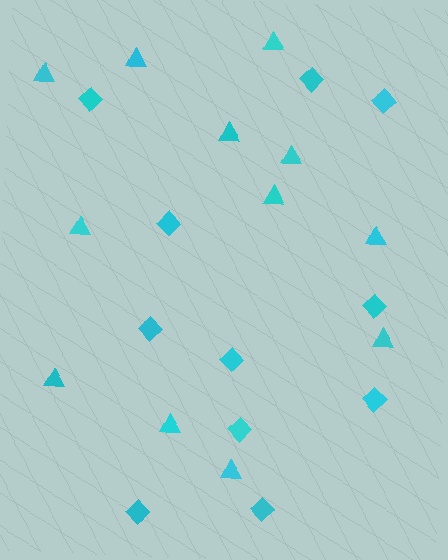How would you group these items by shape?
There are 2 groups: one group of triangles (12) and one group of diamonds (11).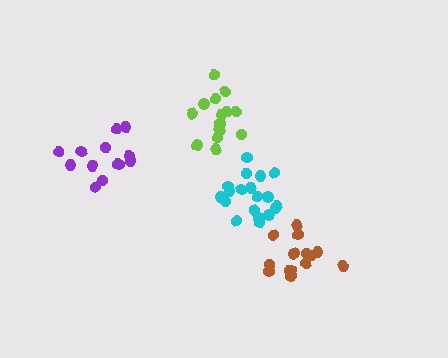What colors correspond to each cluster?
The clusters are colored: brown, purple, lime, cyan.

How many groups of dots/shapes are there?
There are 4 groups.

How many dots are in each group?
Group 1: 14 dots, Group 2: 13 dots, Group 3: 15 dots, Group 4: 19 dots (61 total).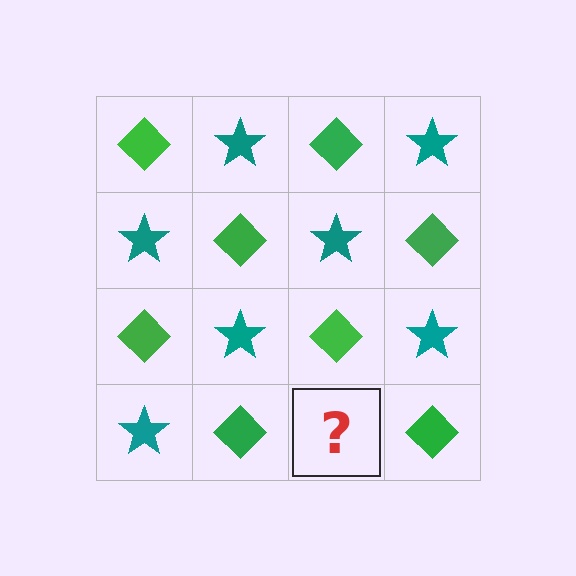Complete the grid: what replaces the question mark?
The question mark should be replaced with a teal star.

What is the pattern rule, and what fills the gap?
The rule is that it alternates green diamond and teal star in a checkerboard pattern. The gap should be filled with a teal star.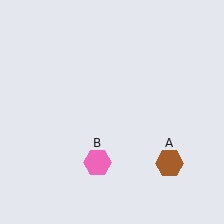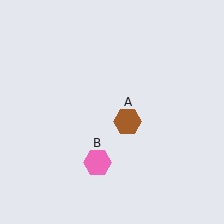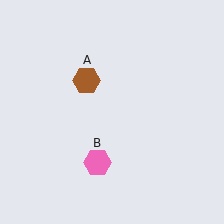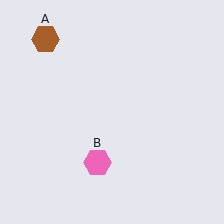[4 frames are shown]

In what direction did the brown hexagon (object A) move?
The brown hexagon (object A) moved up and to the left.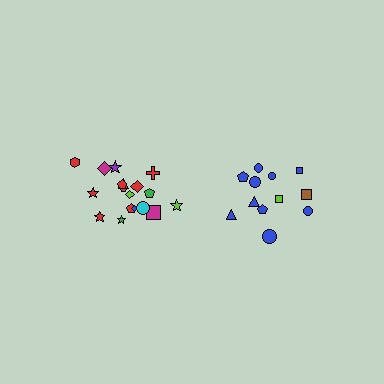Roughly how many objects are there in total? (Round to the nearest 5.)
Roughly 30 objects in total.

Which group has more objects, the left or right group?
The left group.